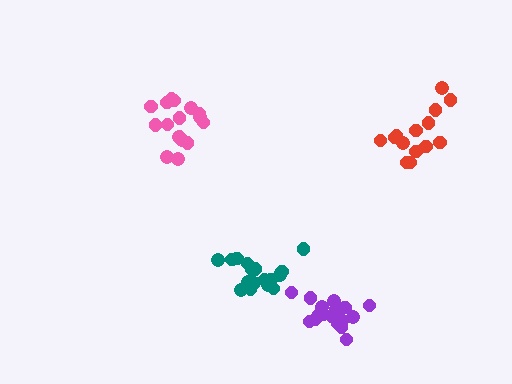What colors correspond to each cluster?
The clusters are colored: pink, teal, purple, red.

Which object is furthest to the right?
The red cluster is rightmost.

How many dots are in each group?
Group 1: 17 dots, Group 2: 17 dots, Group 3: 18 dots, Group 4: 14 dots (66 total).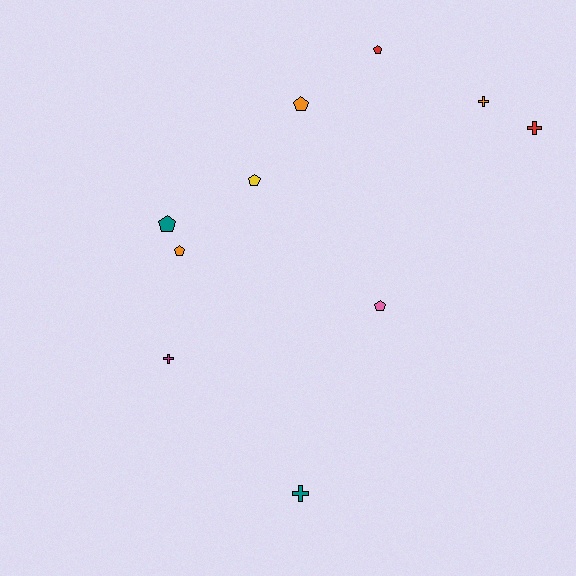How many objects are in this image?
There are 10 objects.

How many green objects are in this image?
There are no green objects.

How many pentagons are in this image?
There are 6 pentagons.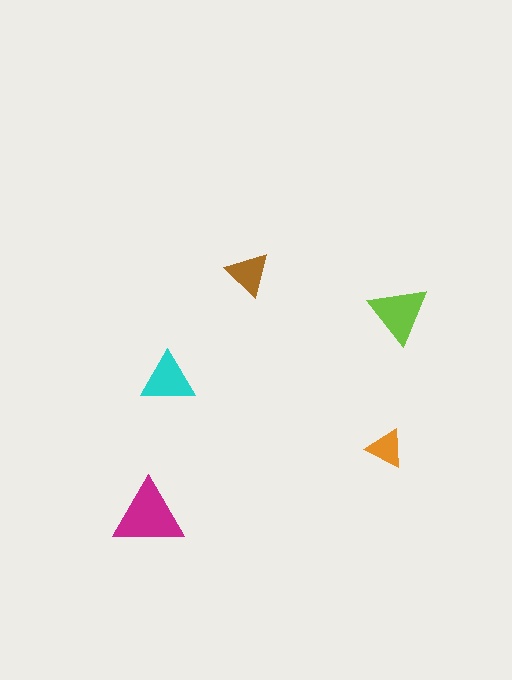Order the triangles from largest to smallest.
the magenta one, the lime one, the cyan one, the brown one, the orange one.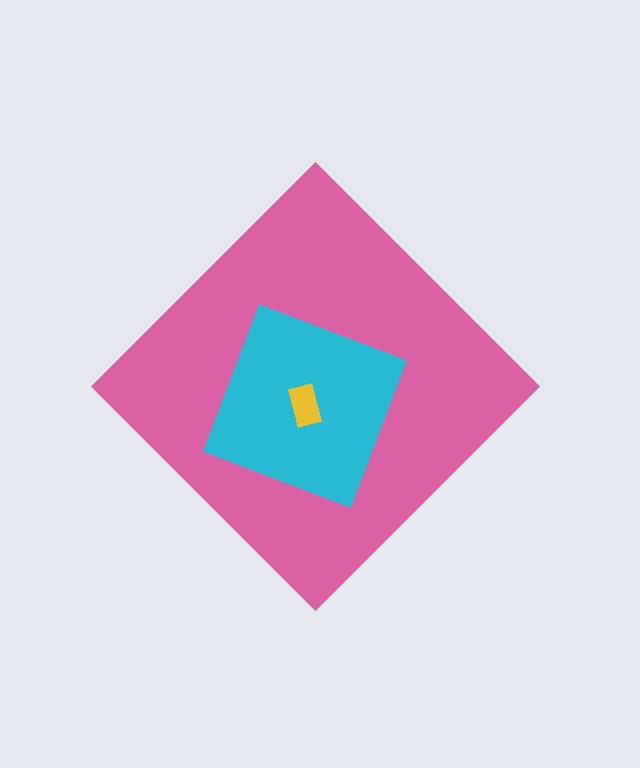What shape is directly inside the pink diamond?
The cyan square.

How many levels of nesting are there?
3.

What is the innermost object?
The yellow rectangle.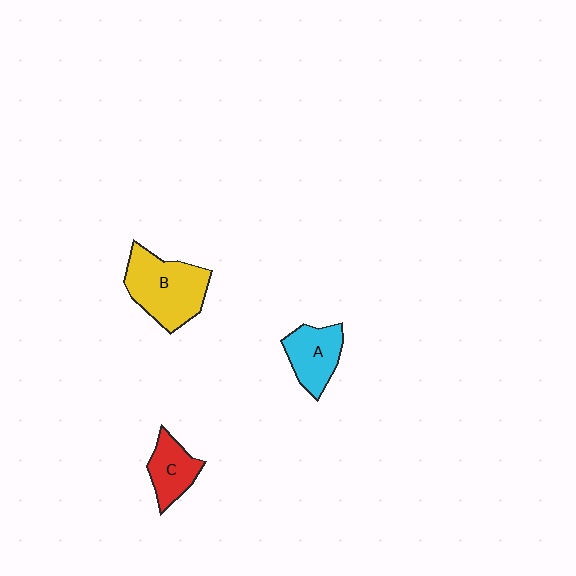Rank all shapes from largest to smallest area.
From largest to smallest: B (yellow), A (cyan), C (red).